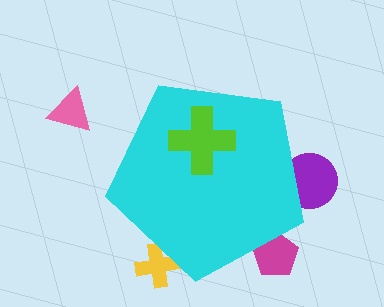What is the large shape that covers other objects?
A cyan pentagon.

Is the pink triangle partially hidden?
No, the pink triangle is fully visible.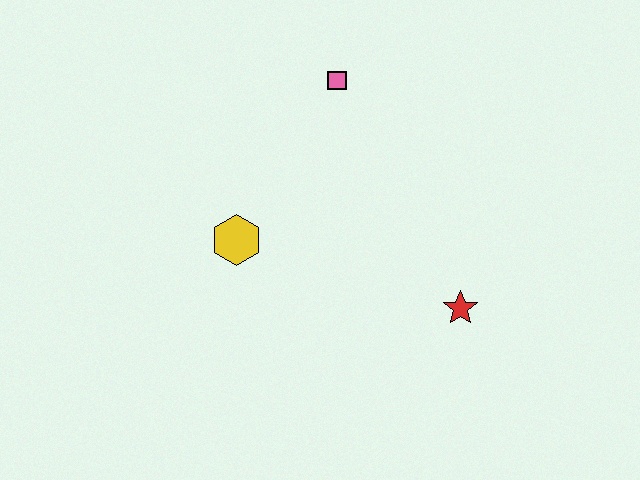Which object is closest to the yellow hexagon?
The pink square is closest to the yellow hexagon.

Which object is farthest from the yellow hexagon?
The red star is farthest from the yellow hexagon.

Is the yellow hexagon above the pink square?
No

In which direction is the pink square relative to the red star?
The pink square is above the red star.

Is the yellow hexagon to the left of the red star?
Yes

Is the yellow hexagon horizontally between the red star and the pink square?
No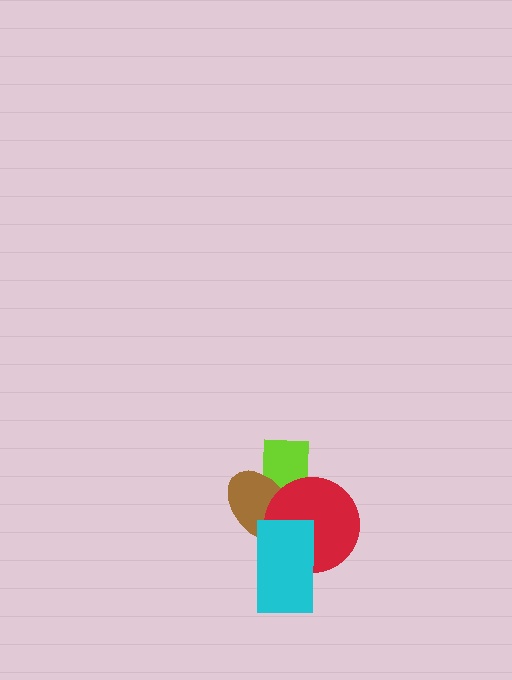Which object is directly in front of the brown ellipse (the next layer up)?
The red circle is directly in front of the brown ellipse.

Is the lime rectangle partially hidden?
Yes, it is partially covered by another shape.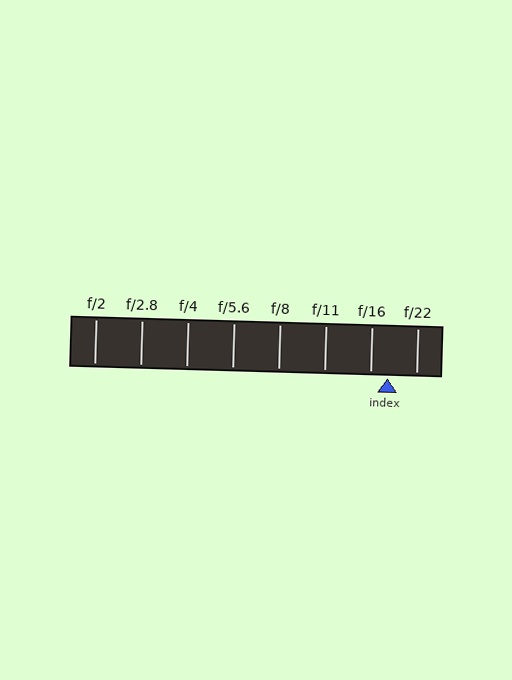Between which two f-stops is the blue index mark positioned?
The index mark is between f/16 and f/22.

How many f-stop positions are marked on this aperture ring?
There are 8 f-stop positions marked.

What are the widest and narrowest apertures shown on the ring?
The widest aperture shown is f/2 and the narrowest is f/22.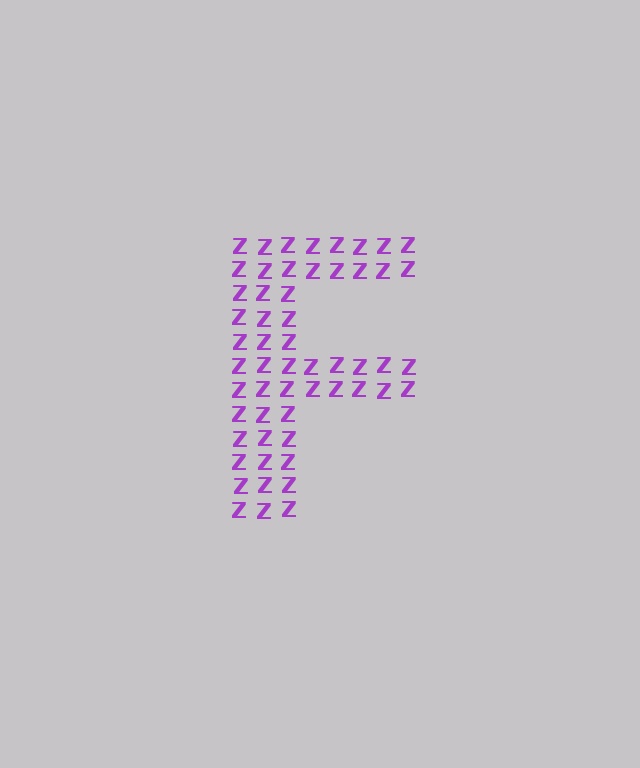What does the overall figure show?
The overall figure shows the letter F.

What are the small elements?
The small elements are letter Z's.